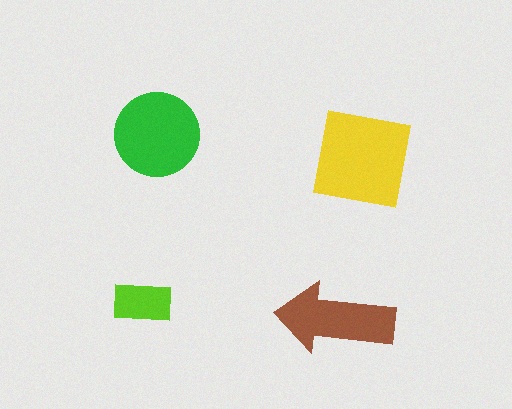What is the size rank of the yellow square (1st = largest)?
1st.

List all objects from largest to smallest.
The yellow square, the green circle, the brown arrow, the lime rectangle.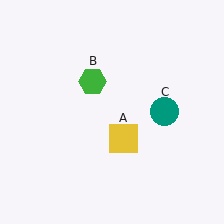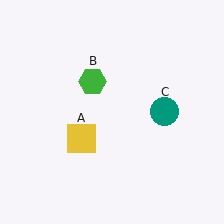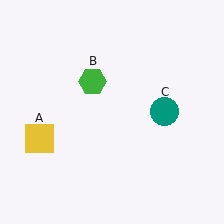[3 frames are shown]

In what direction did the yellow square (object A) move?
The yellow square (object A) moved left.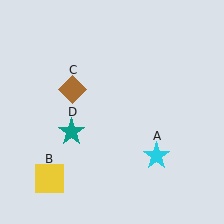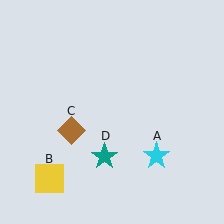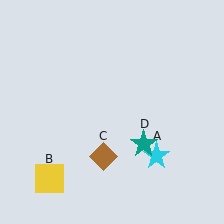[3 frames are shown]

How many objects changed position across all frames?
2 objects changed position: brown diamond (object C), teal star (object D).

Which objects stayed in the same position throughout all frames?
Cyan star (object A) and yellow square (object B) remained stationary.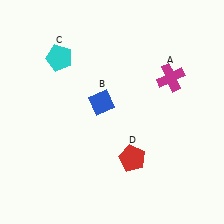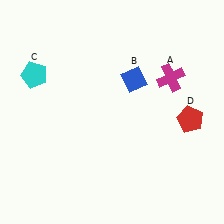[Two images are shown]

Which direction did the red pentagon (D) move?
The red pentagon (D) moved right.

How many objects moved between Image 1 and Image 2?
3 objects moved between the two images.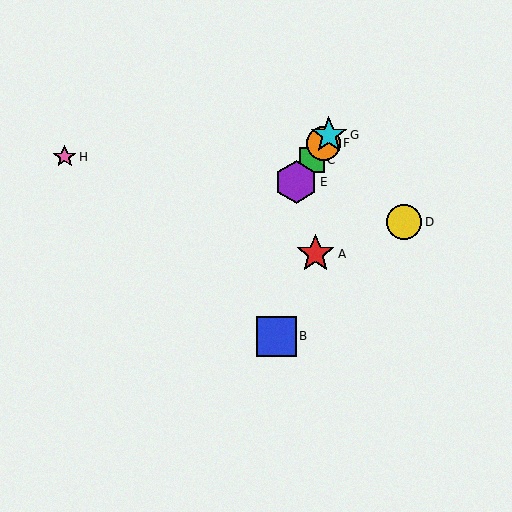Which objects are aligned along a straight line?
Objects C, E, F, G are aligned along a straight line.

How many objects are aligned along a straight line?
4 objects (C, E, F, G) are aligned along a straight line.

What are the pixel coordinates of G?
Object G is at (329, 135).